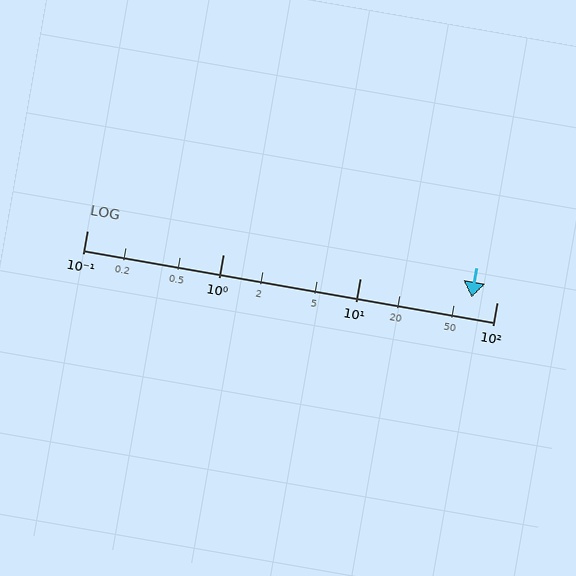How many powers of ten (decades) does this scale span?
The scale spans 3 decades, from 0.1 to 100.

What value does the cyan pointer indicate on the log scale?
The pointer indicates approximately 66.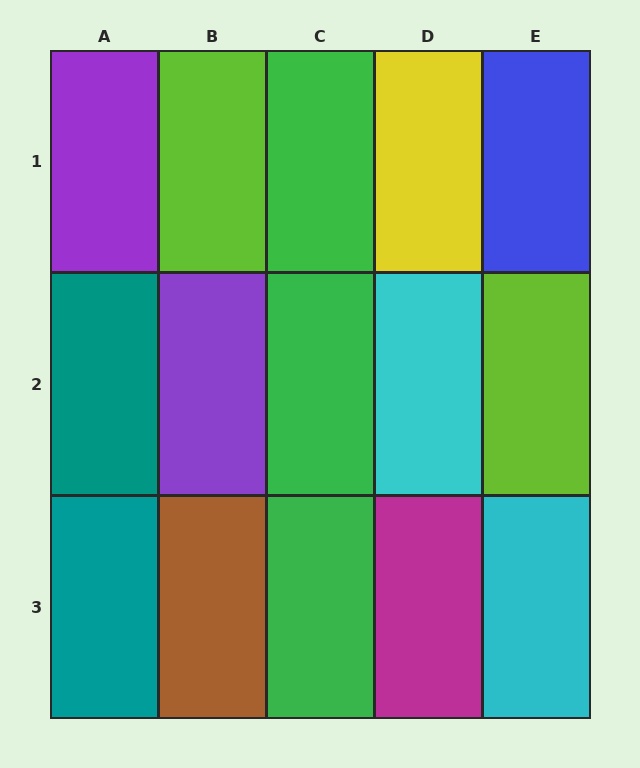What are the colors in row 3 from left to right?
Teal, brown, green, magenta, cyan.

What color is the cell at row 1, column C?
Green.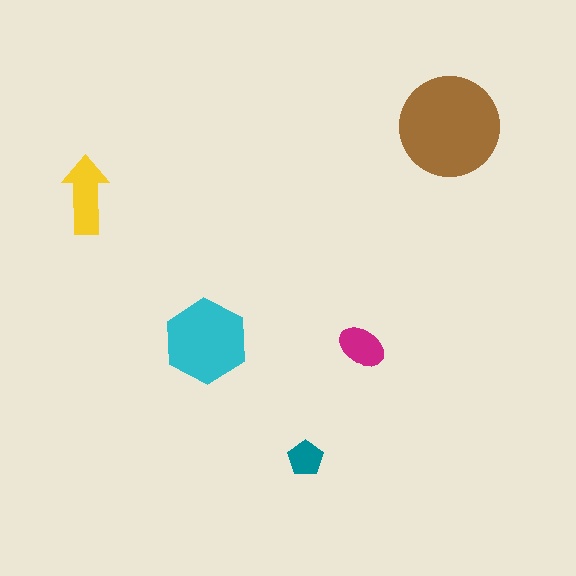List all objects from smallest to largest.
The teal pentagon, the magenta ellipse, the yellow arrow, the cyan hexagon, the brown circle.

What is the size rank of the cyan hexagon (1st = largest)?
2nd.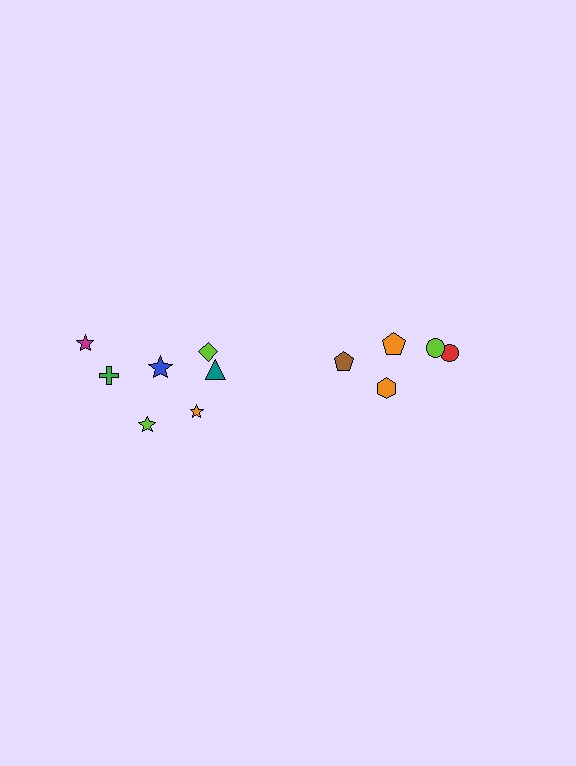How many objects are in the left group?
There are 7 objects.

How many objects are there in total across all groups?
There are 12 objects.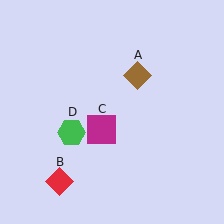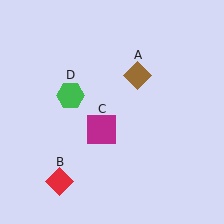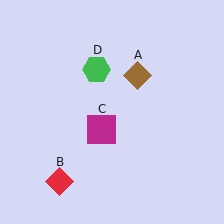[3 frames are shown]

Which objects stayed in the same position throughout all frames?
Brown diamond (object A) and red diamond (object B) and magenta square (object C) remained stationary.